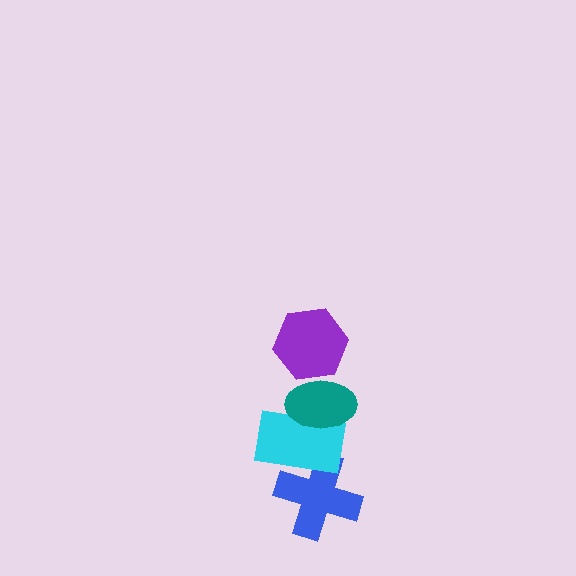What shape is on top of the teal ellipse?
The purple hexagon is on top of the teal ellipse.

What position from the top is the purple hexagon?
The purple hexagon is 1st from the top.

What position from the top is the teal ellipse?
The teal ellipse is 2nd from the top.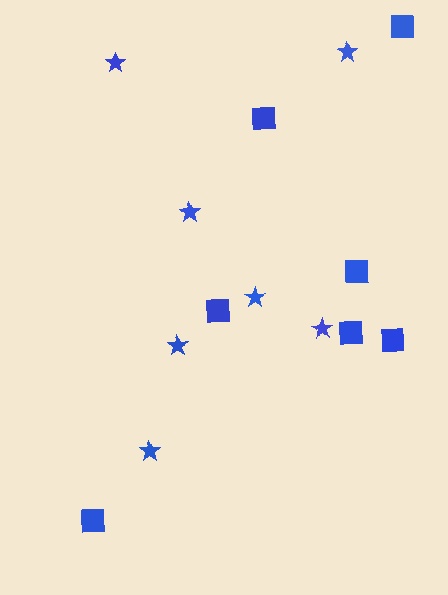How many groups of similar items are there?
There are 2 groups: one group of stars (7) and one group of squares (7).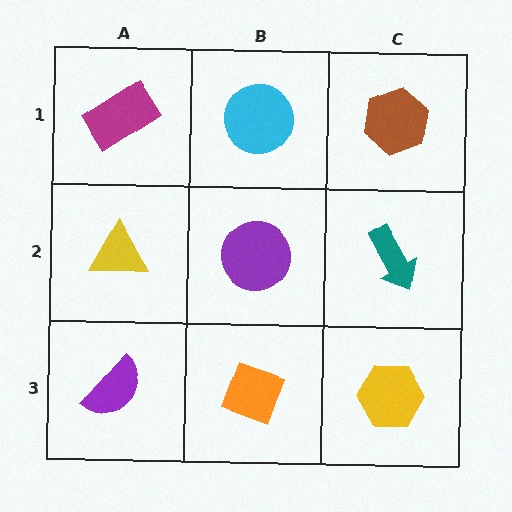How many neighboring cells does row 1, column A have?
2.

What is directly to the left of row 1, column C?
A cyan circle.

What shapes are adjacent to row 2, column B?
A cyan circle (row 1, column B), an orange diamond (row 3, column B), a yellow triangle (row 2, column A), a teal arrow (row 2, column C).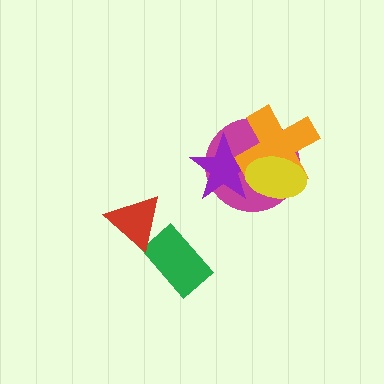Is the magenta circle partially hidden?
Yes, it is partially covered by another shape.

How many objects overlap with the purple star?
3 objects overlap with the purple star.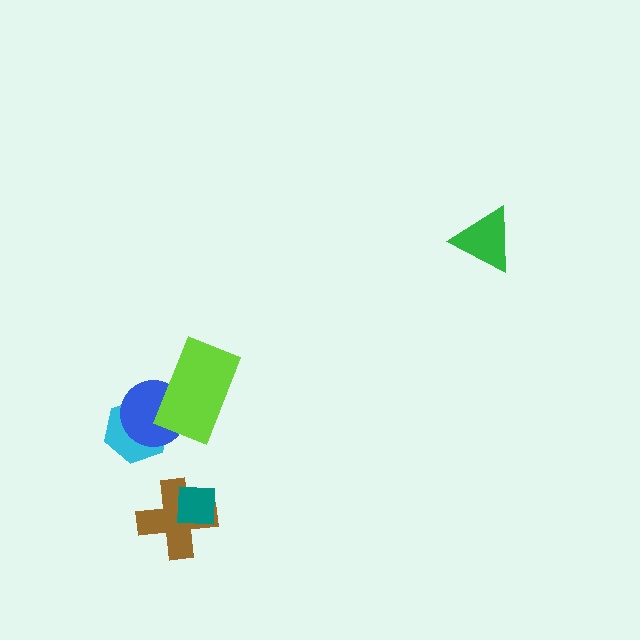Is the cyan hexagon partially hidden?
Yes, it is partially covered by another shape.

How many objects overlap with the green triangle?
0 objects overlap with the green triangle.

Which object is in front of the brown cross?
The teal square is in front of the brown cross.